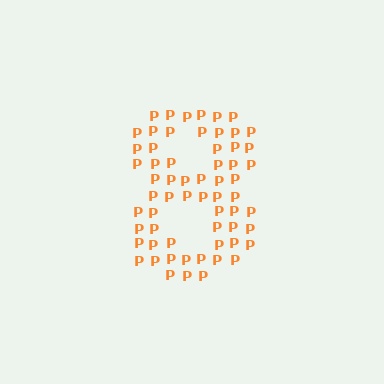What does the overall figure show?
The overall figure shows the digit 8.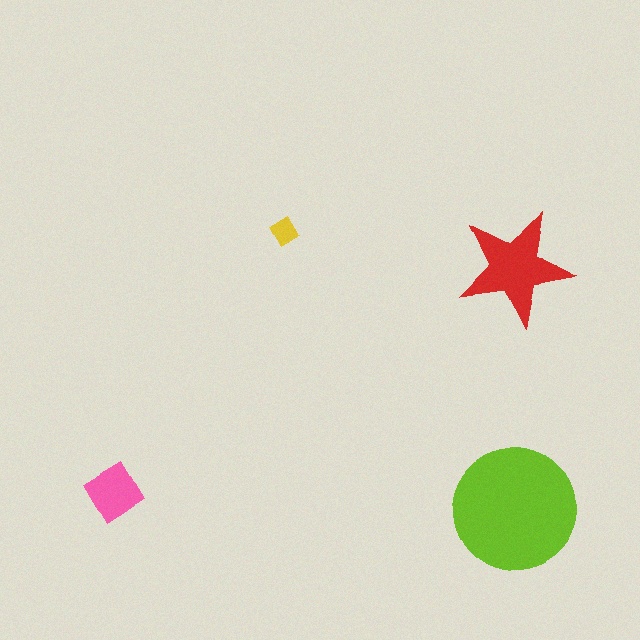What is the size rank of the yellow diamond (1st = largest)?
4th.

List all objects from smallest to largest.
The yellow diamond, the pink diamond, the red star, the lime circle.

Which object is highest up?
The yellow diamond is topmost.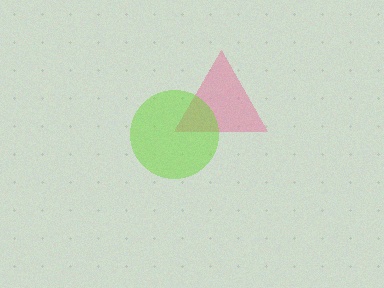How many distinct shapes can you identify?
There are 2 distinct shapes: a pink triangle, a lime circle.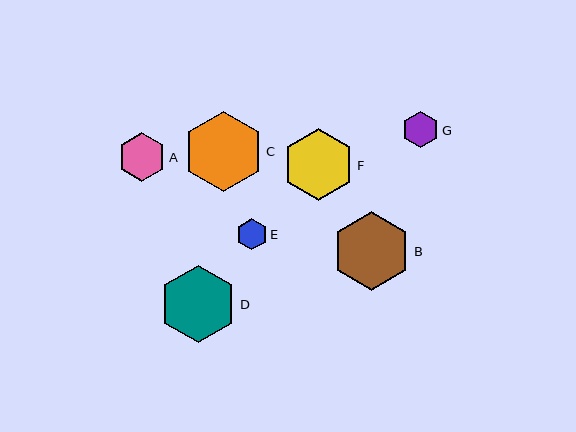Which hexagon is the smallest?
Hexagon E is the smallest with a size of approximately 31 pixels.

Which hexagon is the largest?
Hexagon C is the largest with a size of approximately 80 pixels.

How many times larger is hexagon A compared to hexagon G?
Hexagon A is approximately 1.3 times the size of hexagon G.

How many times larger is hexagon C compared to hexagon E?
Hexagon C is approximately 2.6 times the size of hexagon E.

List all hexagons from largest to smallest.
From largest to smallest: C, B, D, F, A, G, E.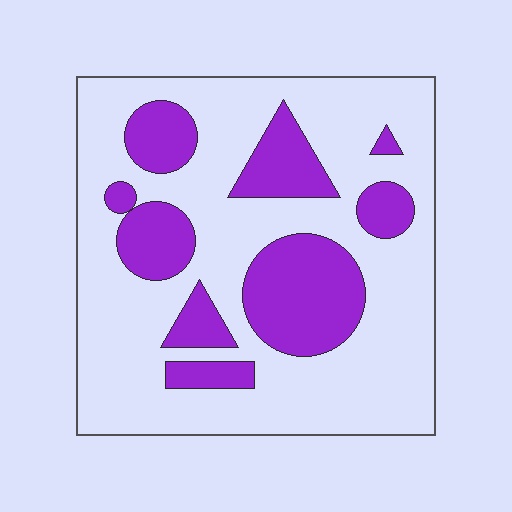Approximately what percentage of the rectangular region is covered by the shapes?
Approximately 30%.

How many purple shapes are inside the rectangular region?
9.